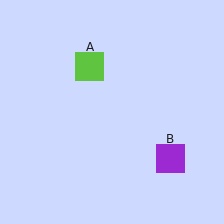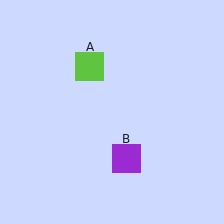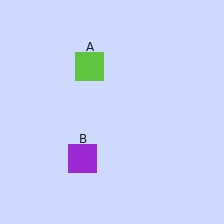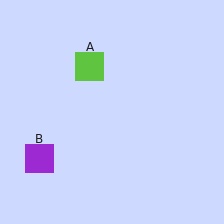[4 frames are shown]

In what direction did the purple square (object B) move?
The purple square (object B) moved left.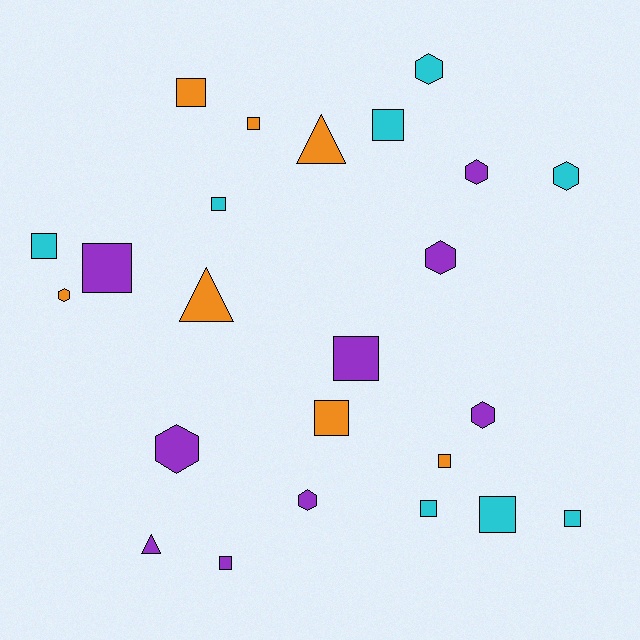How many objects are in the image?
There are 24 objects.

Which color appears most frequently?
Purple, with 9 objects.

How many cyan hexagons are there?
There are 2 cyan hexagons.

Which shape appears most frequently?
Square, with 13 objects.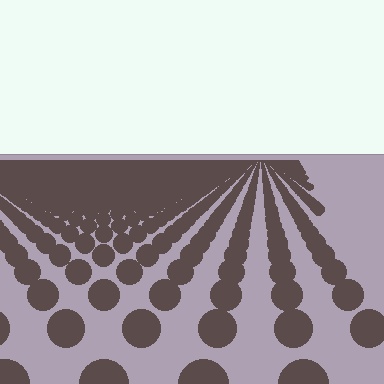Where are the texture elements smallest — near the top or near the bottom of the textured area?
Near the top.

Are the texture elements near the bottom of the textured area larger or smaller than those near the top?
Larger. Near the bottom, elements are closer to the viewer and appear at a bigger on-screen size.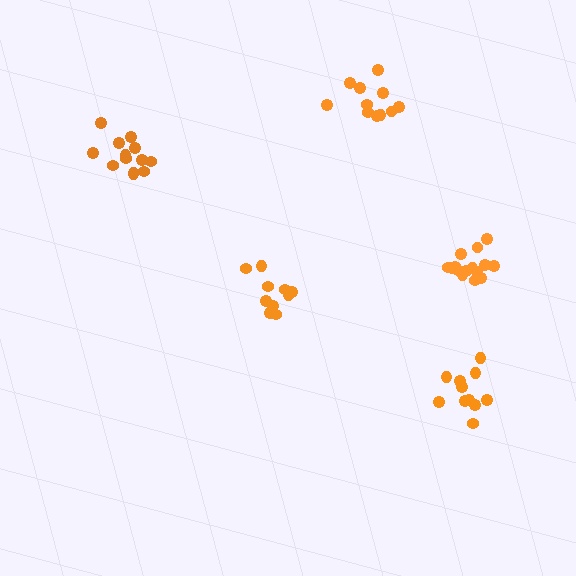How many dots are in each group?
Group 1: 13 dots, Group 2: 10 dots, Group 3: 11 dots, Group 4: 15 dots, Group 5: 11 dots (60 total).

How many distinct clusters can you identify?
There are 5 distinct clusters.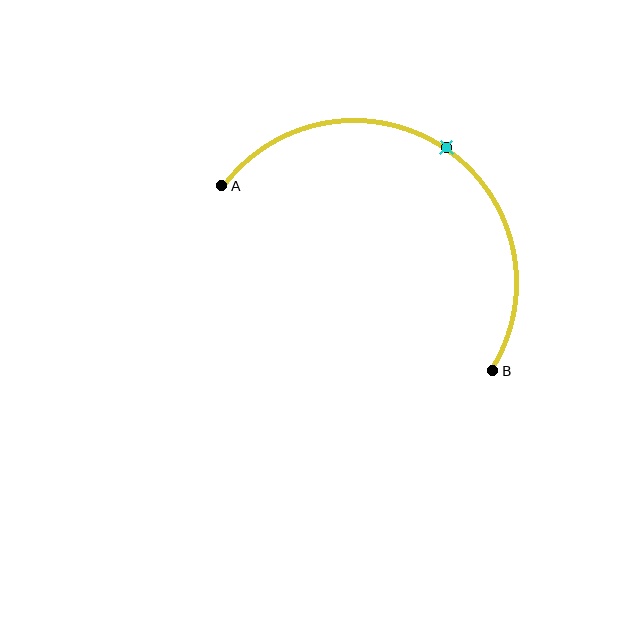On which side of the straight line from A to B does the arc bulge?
The arc bulges above and to the right of the straight line connecting A and B.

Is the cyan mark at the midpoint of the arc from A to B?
Yes. The cyan mark lies on the arc at equal arc-length from both A and B — it is the arc midpoint.